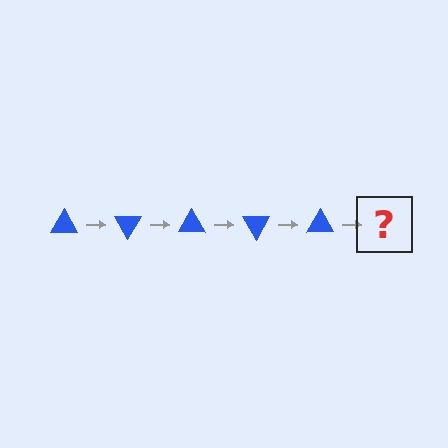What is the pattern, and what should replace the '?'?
The pattern is that the triangle rotates 60 degrees each step. The '?' should be a blue triangle rotated 300 degrees.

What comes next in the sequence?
The next element should be a blue triangle rotated 300 degrees.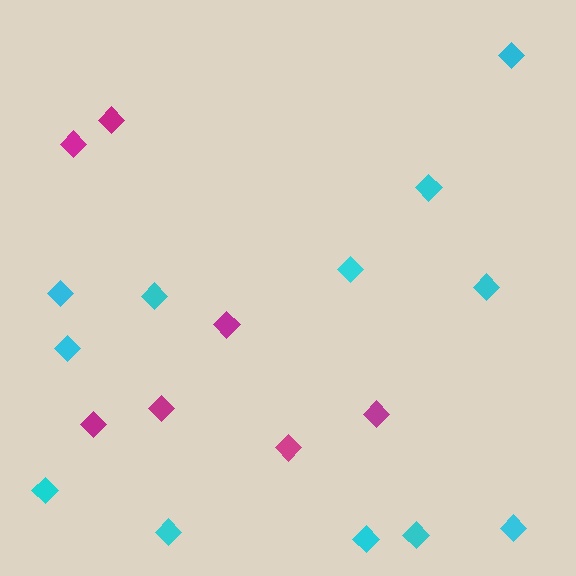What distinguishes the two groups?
There are 2 groups: one group of magenta diamonds (7) and one group of cyan diamonds (12).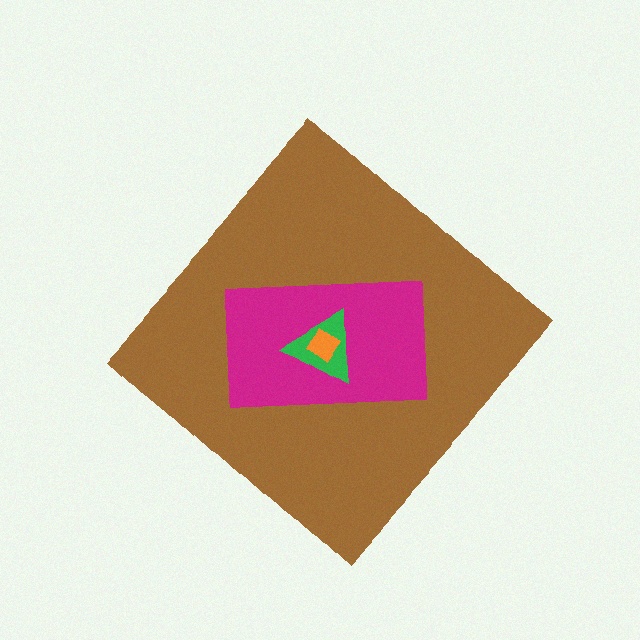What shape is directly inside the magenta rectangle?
The green triangle.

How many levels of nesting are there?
4.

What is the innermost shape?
The orange diamond.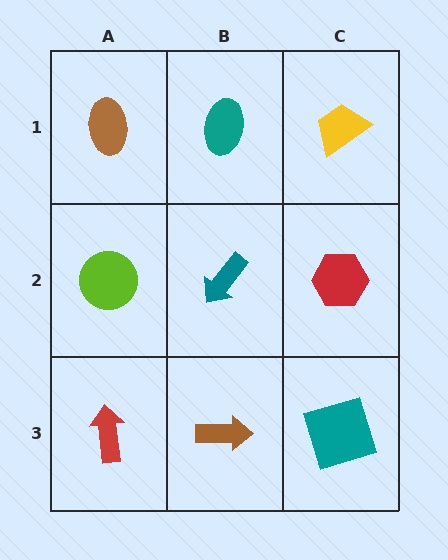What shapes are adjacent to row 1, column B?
A teal arrow (row 2, column B), a brown ellipse (row 1, column A), a yellow trapezoid (row 1, column C).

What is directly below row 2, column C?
A teal square.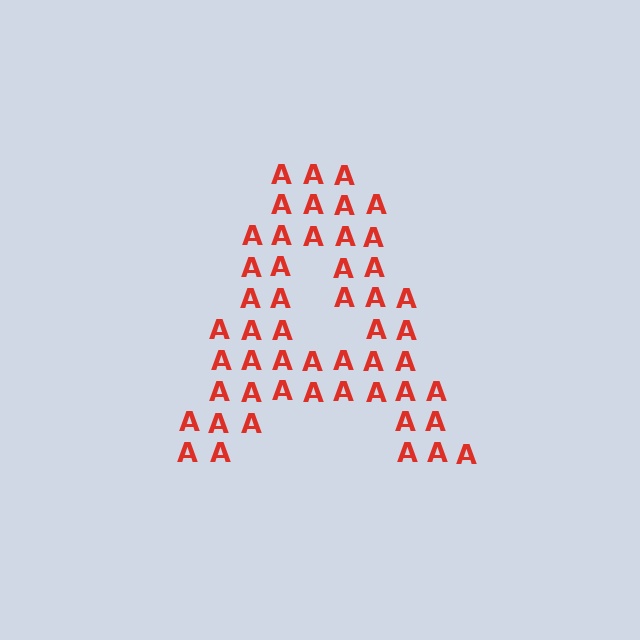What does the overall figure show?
The overall figure shows the letter A.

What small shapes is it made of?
It is made of small letter A's.